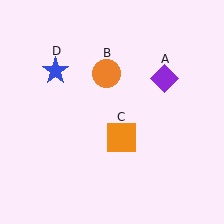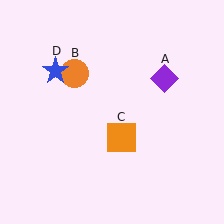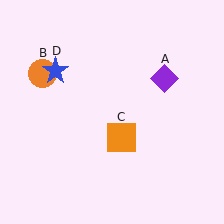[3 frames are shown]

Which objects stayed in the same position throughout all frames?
Purple diamond (object A) and orange square (object C) and blue star (object D) remained stationary.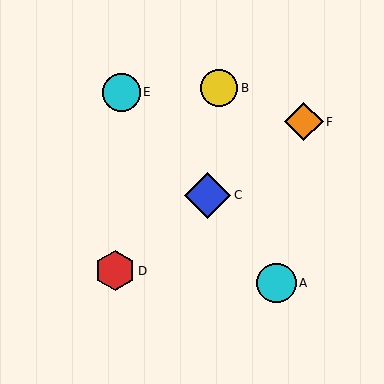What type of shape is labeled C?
Shape C is a blue diamond.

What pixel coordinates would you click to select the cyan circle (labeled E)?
Click at (121, 92) to select the cyan circle E.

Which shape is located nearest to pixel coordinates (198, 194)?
The blue diamond (labeled C) at (207, 195) is nearest to that location.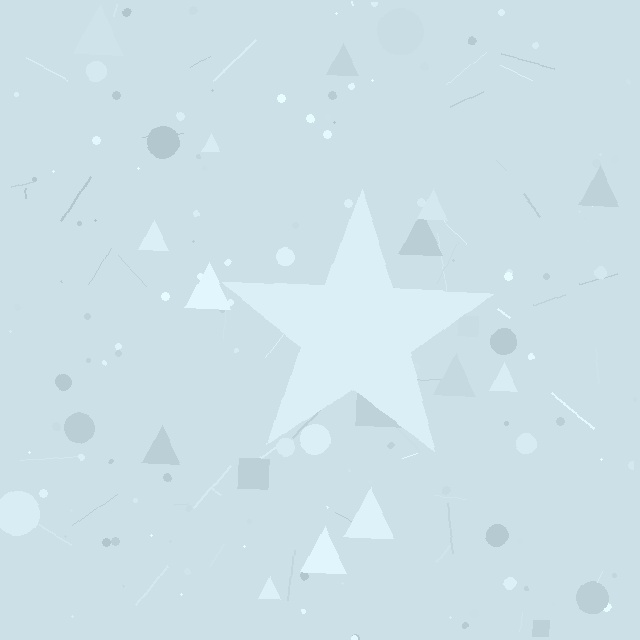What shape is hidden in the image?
A star is hidden in the image.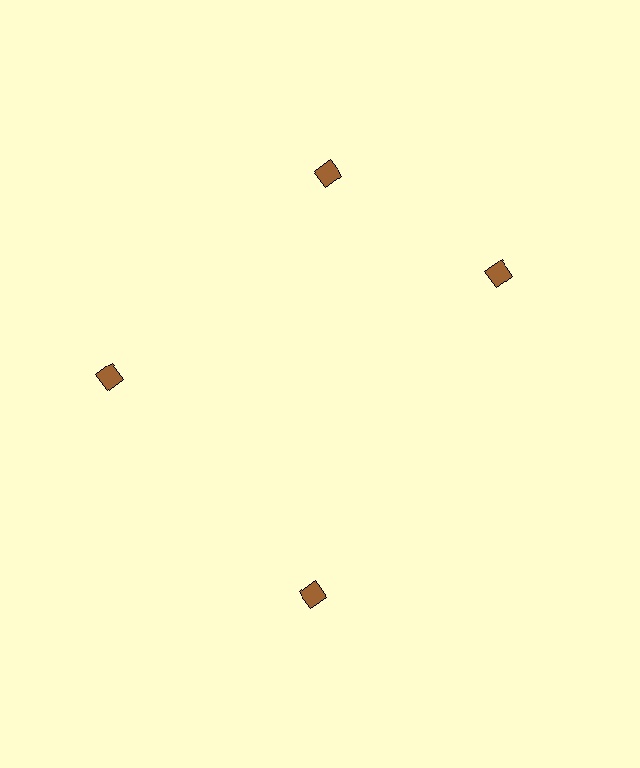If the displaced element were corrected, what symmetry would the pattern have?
It would have 4-fold rotational symmetry — the pattern would map onto itself every 90 degrees.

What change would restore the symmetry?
The symmetry would be restored by rotating it back into even spacing with its neighbors so that all 4 diamonds sit at equal angles and equal distance from the center.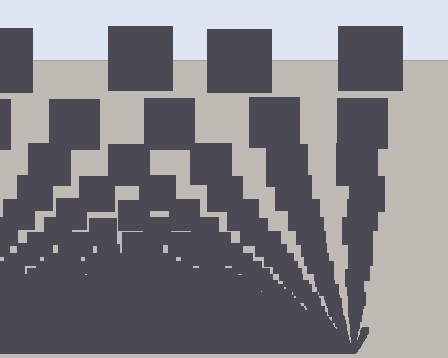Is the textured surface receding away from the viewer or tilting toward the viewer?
The surface appears to tilt toward the viewer. Texture elements get larger and sparser toward the top.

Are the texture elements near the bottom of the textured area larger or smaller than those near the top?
Smaller. The gradient is inverted — elements near the bottom are smaller and denser.